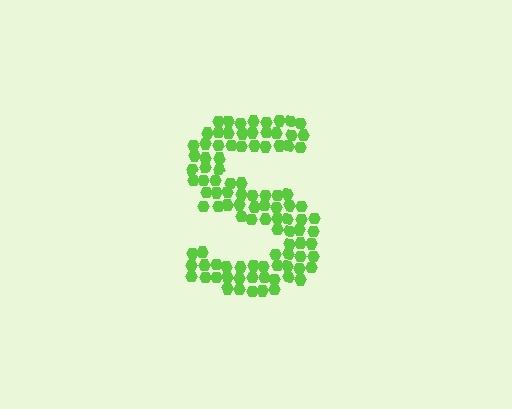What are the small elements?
The small elements are hexagons.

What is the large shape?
The large shape is the letter S.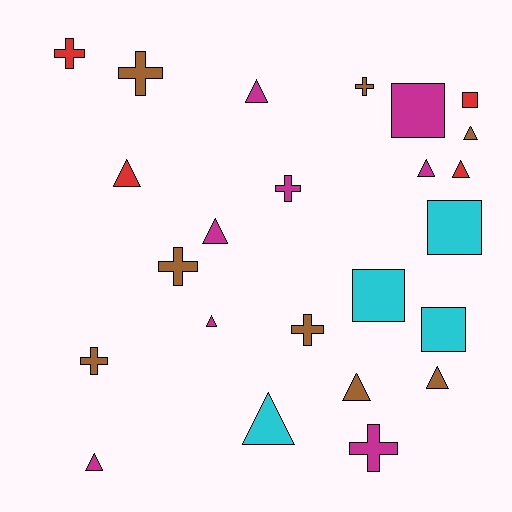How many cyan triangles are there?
There is 1 cyan triangle.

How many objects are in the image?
There are 24 objects.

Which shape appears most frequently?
Triangle, with 11 objects.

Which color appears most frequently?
Brown, with 8 objects.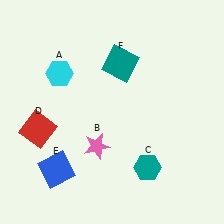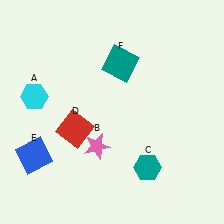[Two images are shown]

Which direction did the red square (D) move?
The red square (D) moved right.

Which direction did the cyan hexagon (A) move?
The cyan hexagon (A) moved left.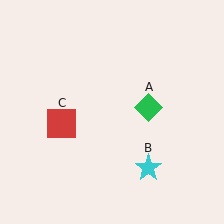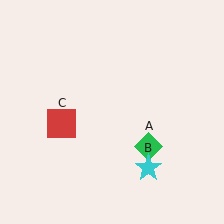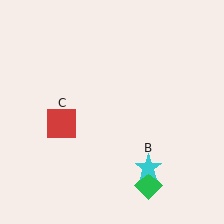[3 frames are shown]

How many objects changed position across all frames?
1 object changed position: green diamond (object A).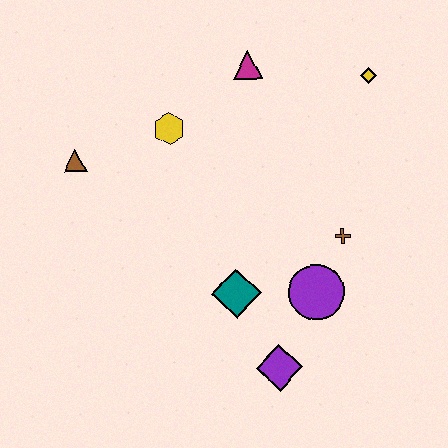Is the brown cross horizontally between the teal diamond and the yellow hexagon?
No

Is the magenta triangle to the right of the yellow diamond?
No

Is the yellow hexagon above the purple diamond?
Yes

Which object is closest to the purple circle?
The brown cross is closest to the purple circle.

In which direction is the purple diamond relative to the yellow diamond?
The purple diamond is below the yellow diamond.